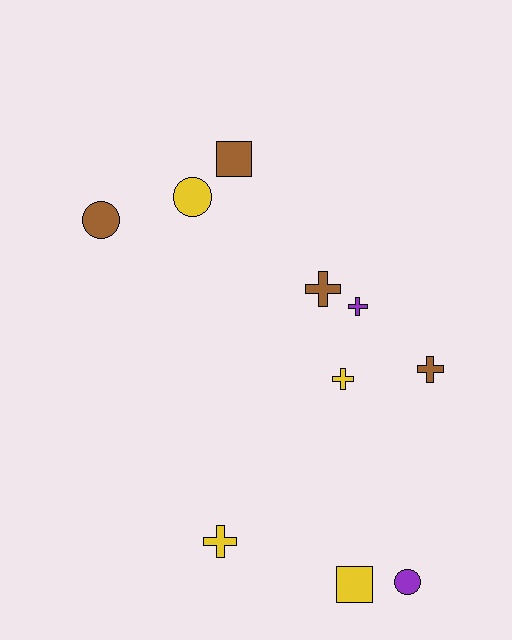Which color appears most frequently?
Yellow, with 4 objects.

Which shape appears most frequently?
Cross, with 5 objects.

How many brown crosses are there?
There are 2 brown crosses.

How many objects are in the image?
There are 10 objects.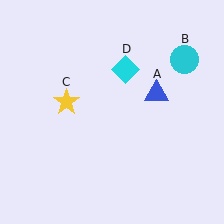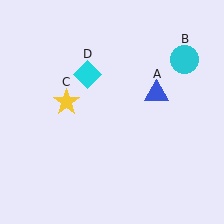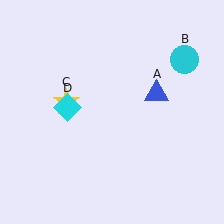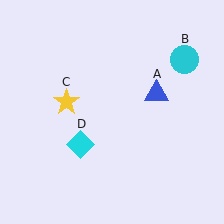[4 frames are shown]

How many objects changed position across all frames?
1 object changed position: cyan diamond (object D).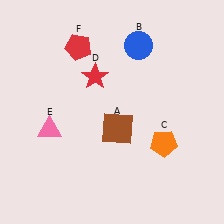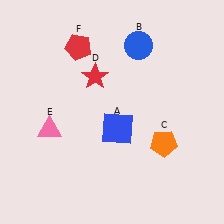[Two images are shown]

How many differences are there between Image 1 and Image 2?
There is 1 difference between the two images.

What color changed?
The square (A) changed from brown in Image 1 to blue in Image 2.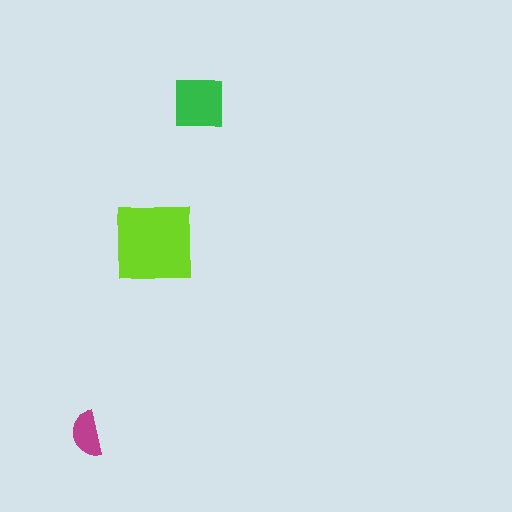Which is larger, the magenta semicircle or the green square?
The green square.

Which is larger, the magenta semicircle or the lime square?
The lime square.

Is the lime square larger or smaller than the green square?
Larger.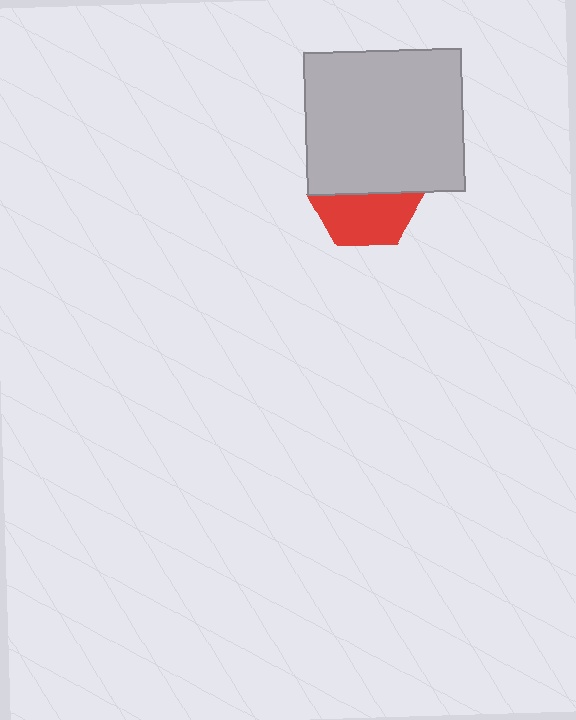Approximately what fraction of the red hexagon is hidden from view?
Roughly 52% of the red hexagon is hidden behind the light gray rectangle.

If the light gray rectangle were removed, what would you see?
You would see the complete red hexagon.